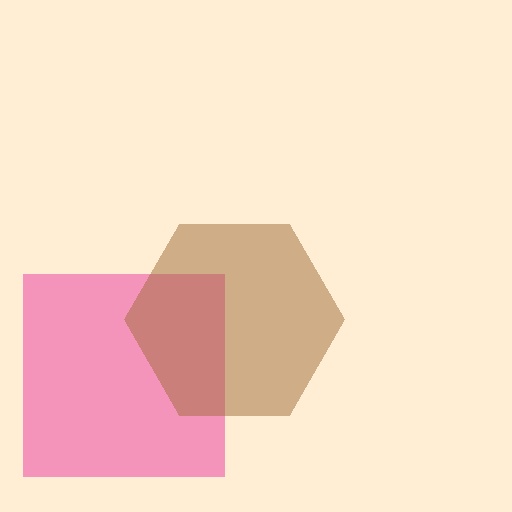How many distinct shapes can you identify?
There are 2 distinct shapes: a pink square, a brown hexagon.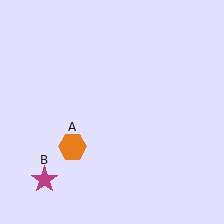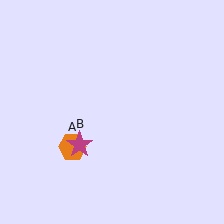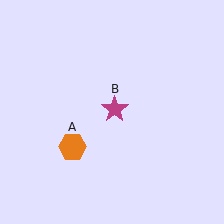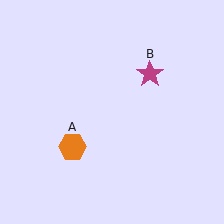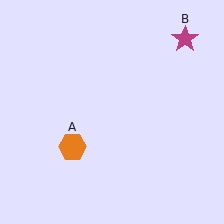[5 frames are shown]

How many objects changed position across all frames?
1 object changed position: magenta star (object B).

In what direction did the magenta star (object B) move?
The magenta star (object B) moved up and to the right.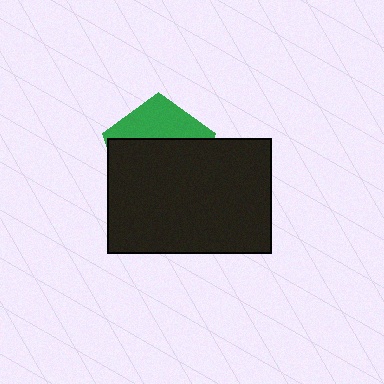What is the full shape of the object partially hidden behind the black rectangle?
The partially hidden object is a green pentagon.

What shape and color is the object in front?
The object in front is a black rectangle.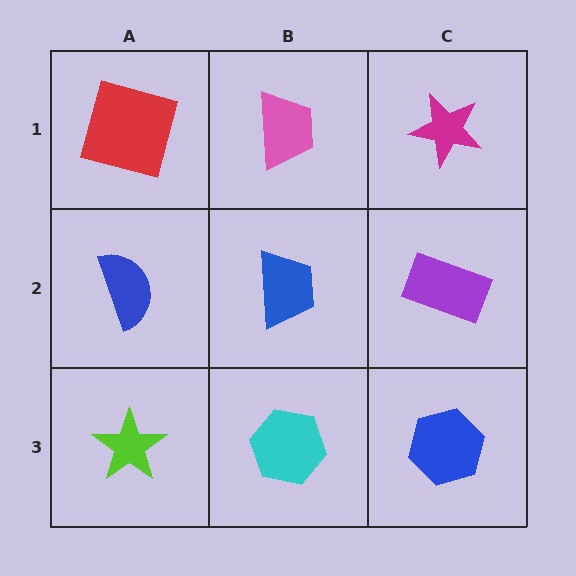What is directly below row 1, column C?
A purple rectangle.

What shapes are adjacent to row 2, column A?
A red square (row 1, column A), a lime star (row 3, column A), a blue trapezoid (row 2, column B).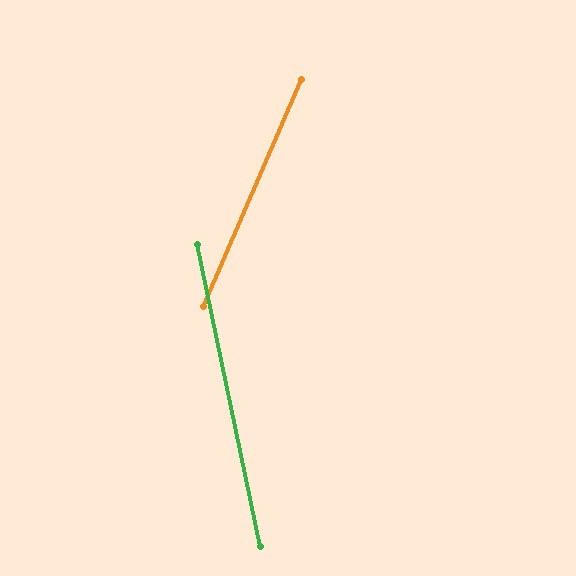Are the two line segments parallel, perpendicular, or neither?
Neither parallel nor perpendicular — they differ by about 35°.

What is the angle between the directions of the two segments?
Approximately 35 degrees.